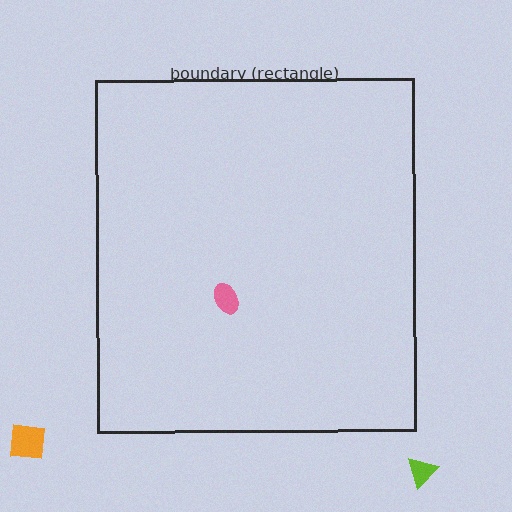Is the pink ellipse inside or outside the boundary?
Inside.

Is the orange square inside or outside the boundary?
Outside.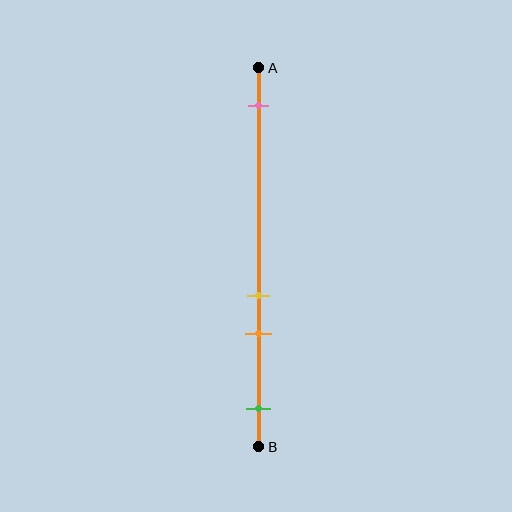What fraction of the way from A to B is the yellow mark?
The yellow mark is approximately 60% (0.6) of the way from A to B.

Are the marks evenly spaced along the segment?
No, the marks are not evenly spaced.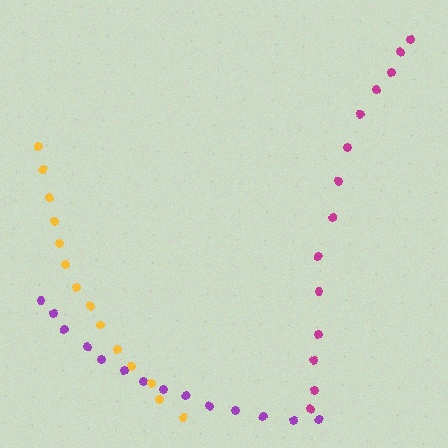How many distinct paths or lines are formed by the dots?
There are 3 distinct paths.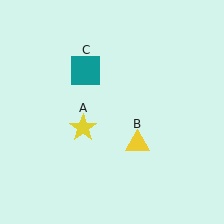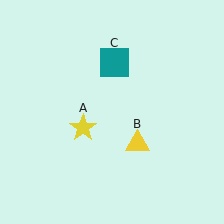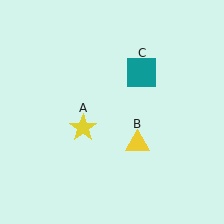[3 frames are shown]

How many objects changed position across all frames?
1 object changed position: teal square (object C).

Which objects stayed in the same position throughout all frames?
Yellow star (object A) and yellow triangle (object B) remained stationary.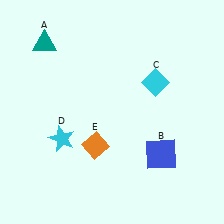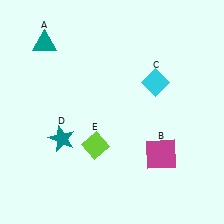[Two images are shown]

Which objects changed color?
B changed from blue to magenta. D changed from cyan to teal. E changed from orange to lime.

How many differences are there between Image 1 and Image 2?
There are 3 differences between the two images.